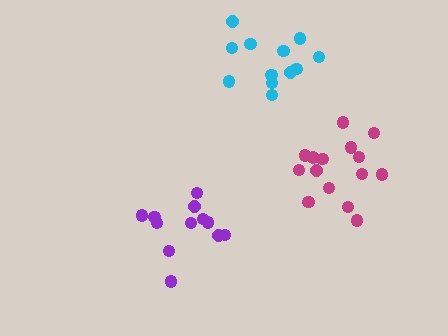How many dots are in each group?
Group 1: 15 dots, Group 2: 12 dots, Group 3: 12 dots (39 total).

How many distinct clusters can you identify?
There are 3 distinct clusters.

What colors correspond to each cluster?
The clusters are colored: magenta, cyan, purple.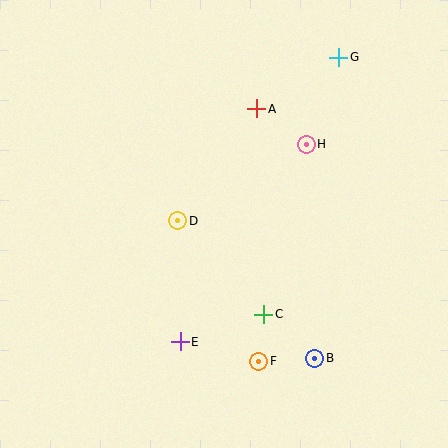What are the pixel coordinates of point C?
Point C is at (264, 314).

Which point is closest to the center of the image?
Point D at (178, 221) is closest to the center.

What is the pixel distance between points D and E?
The distance between D and E is 121 pixels.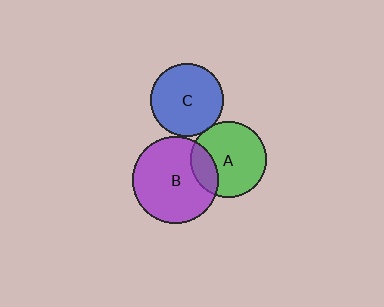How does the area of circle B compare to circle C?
Approximately 1.4 times.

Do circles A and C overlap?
Yes.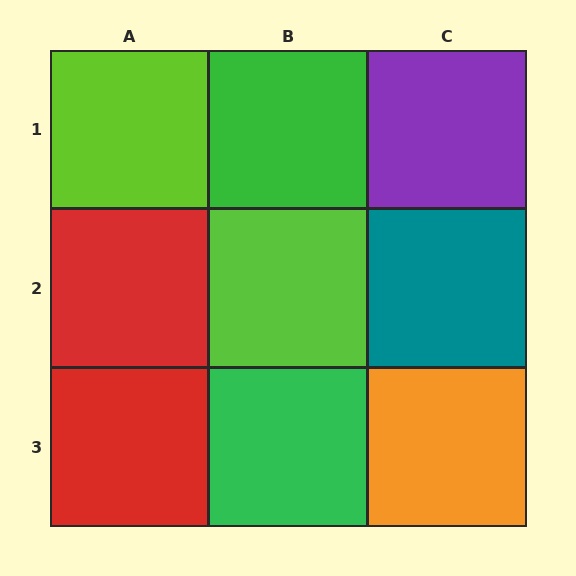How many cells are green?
2 cells are green.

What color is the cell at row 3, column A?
Red.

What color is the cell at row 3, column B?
Green.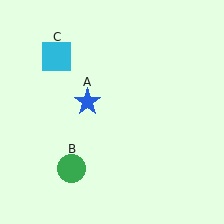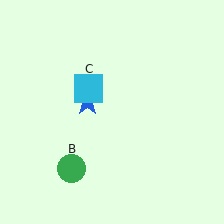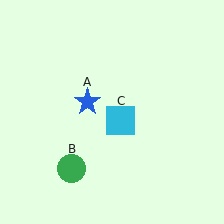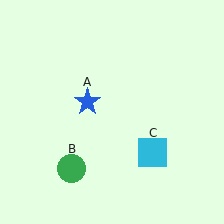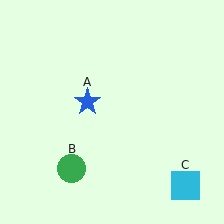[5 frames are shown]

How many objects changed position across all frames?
1 object changed position: cyan square (object C).